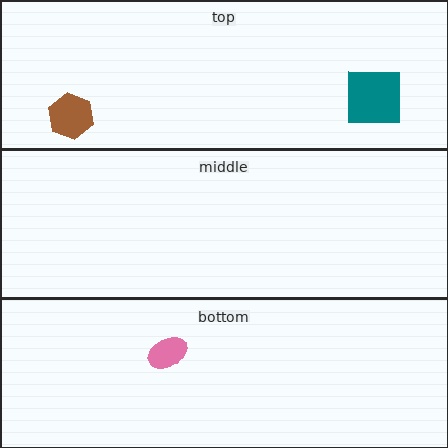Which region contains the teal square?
The top region.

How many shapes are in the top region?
2.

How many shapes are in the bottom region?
1.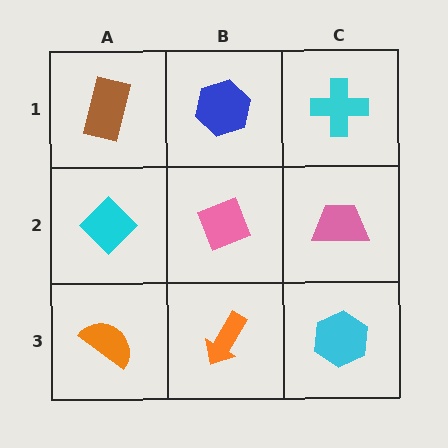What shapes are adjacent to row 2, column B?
A blue hexagon (row 1, column B), an orange arrow (row 3, column B), a cyan diamond (row 2, column A), a pink trapezoid (row 2, column C).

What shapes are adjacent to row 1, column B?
A pink diamond (row 2, column B), a brown rectangle (row 1, column A), a cyan cross (row 1, column C).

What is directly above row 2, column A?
A brown rectangle.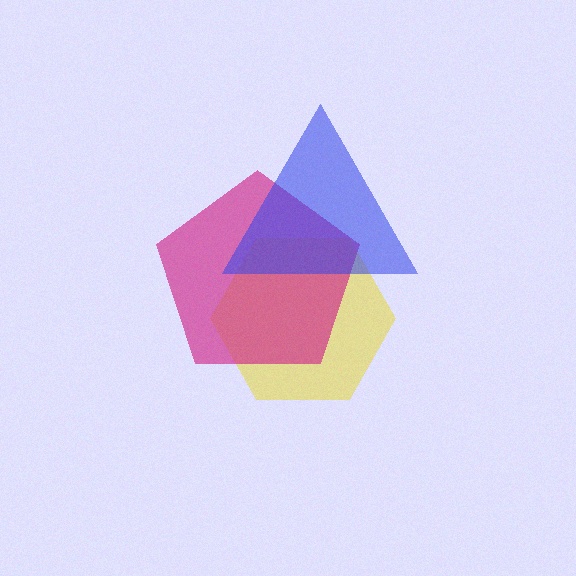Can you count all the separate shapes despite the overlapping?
Yes, there are 3 separate shapes.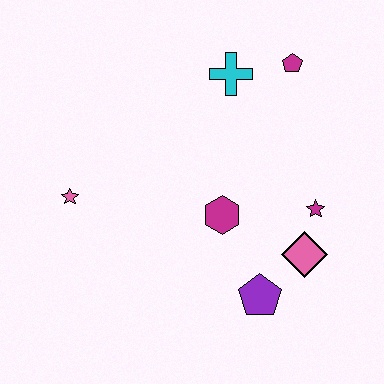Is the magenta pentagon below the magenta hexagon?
No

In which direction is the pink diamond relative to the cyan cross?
The pink diamond is below the cyan cross.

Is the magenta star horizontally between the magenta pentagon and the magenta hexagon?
No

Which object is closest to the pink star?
The magenta hexagon is closest to the pink star.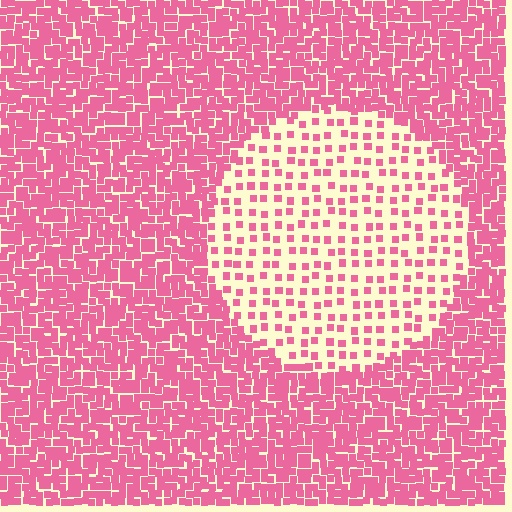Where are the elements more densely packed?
The elements are more densely packed outside the circle boundary.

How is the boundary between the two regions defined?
The boundary is defined by a change in element density (approximately 3.0x ratio). All elements are the same color, size, and shape.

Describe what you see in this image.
The image contains small pink elements arranged at two different densities. A circle-shaped region is visible where the elements are less densely packed than the surrounding area.